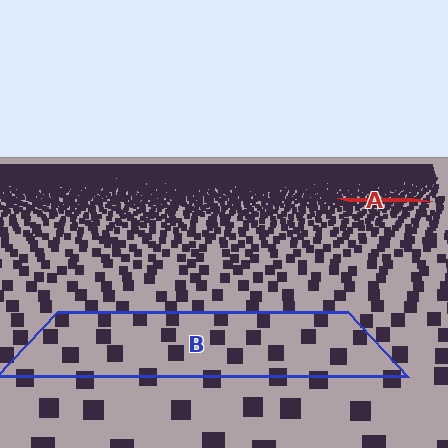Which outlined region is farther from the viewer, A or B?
Region A is farther from the viewer — the texture elements inside it appear smaller and more densely packed.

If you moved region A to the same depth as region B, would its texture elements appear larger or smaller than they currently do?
They would appear larger. At a closer depth, the same texture elements are projected at a bigger on-screen size.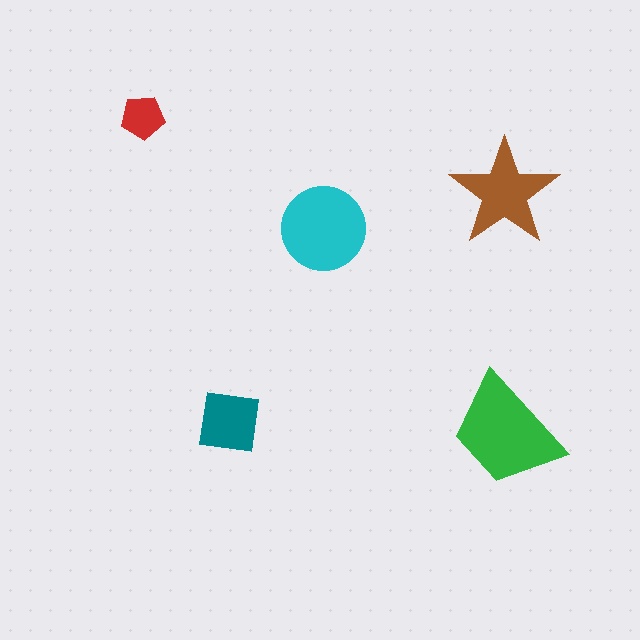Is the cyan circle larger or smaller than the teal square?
Larger.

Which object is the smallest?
The red pentagon.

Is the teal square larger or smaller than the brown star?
Smaller.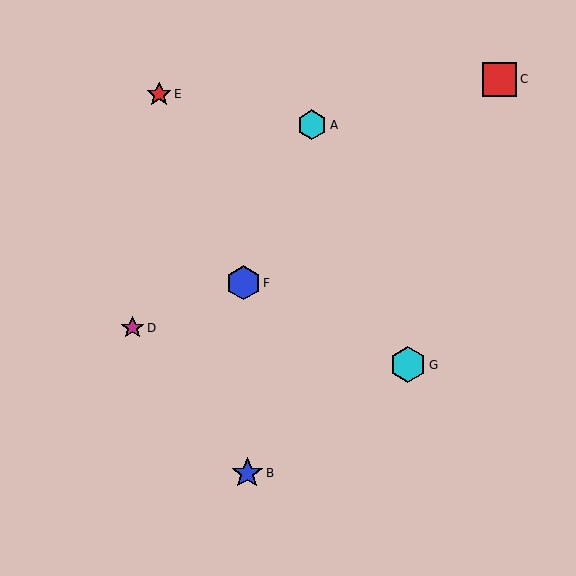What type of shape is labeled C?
Shape C is a red square.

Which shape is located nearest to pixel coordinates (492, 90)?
The red square (labeled C) at (500, 79) is nearest to that location.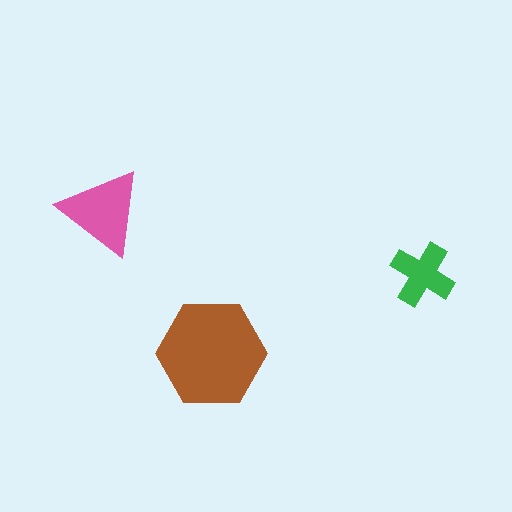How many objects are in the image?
There are 3 objects in the image.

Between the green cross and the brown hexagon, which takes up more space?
The brown hexagon.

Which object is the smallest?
The green cross.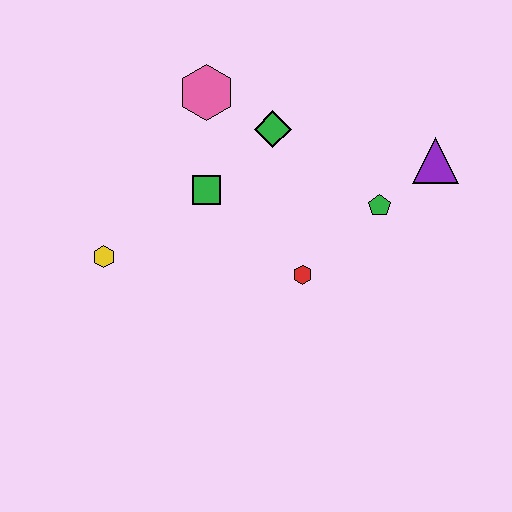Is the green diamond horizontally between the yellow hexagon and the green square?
No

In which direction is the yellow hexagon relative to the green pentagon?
The yellow hexagon is to the left of the green pentagon.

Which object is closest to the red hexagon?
The green pentagon is closest to the red hexagon.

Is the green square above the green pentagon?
Yes